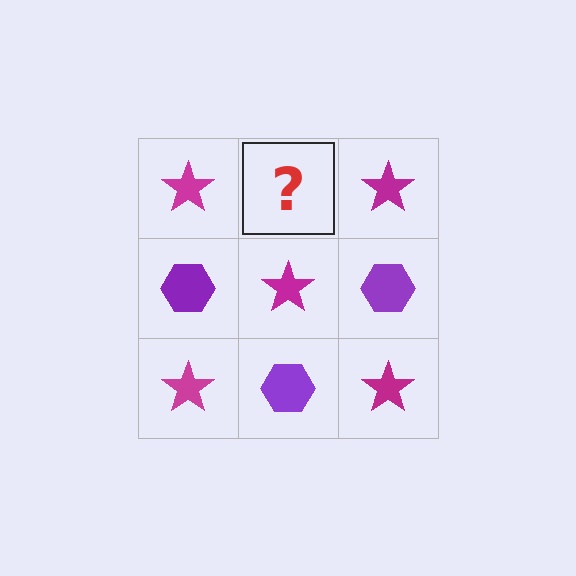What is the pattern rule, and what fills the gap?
The rule is that it alternates magenta star and purple hexagon in a checkerboard pattern. The gap should be filled with a purple hexagon.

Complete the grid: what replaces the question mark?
The question mark should be replaced with a purple hexagon.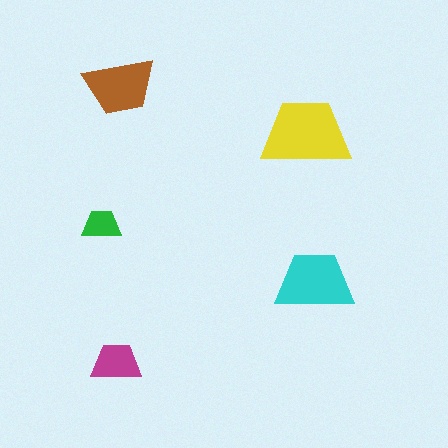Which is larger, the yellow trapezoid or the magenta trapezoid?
The yellow one.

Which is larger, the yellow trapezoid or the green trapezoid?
The yellow one.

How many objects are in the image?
There are 5 objects in the image.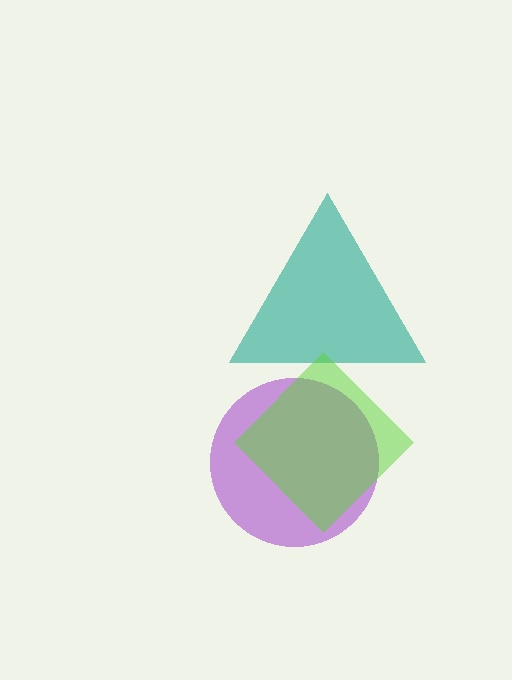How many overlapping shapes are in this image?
There are 3 overlapping shapes in the image.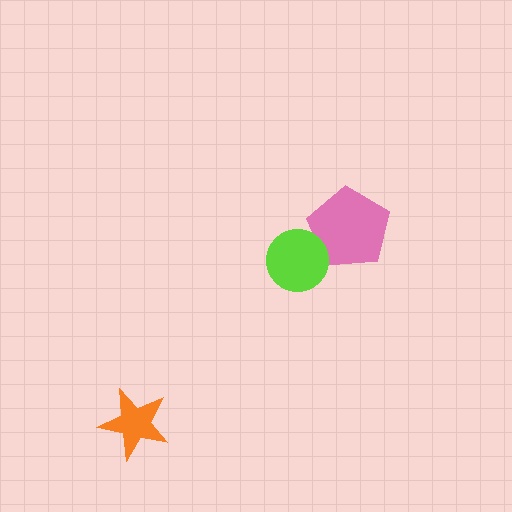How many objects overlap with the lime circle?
1 object overlaps with the lime circle.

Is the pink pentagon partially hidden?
Yes, it is partially covered by another shape.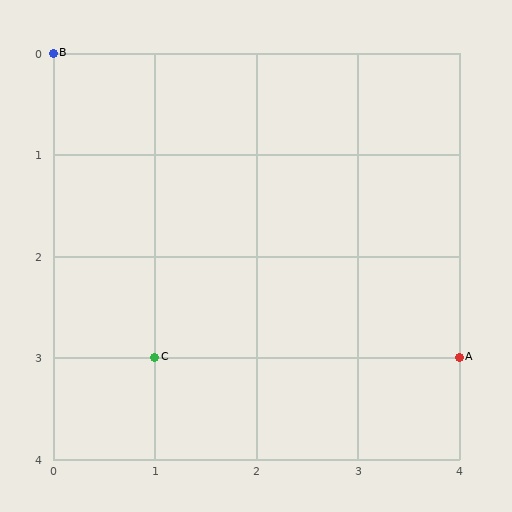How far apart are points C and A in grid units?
Points C and A are 3 columns apart.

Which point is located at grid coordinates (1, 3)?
Point C is at (1, 3).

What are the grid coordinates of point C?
Point C is at grid coordinates (1, 3).